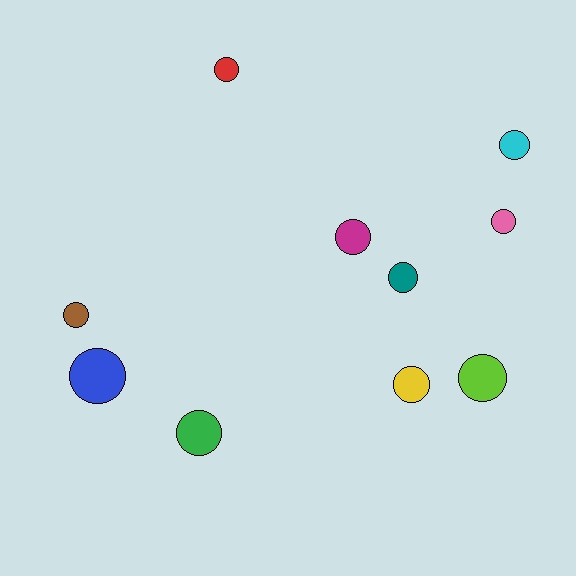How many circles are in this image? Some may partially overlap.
There are 10 circles.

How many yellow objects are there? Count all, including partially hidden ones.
There is 1 yellow object.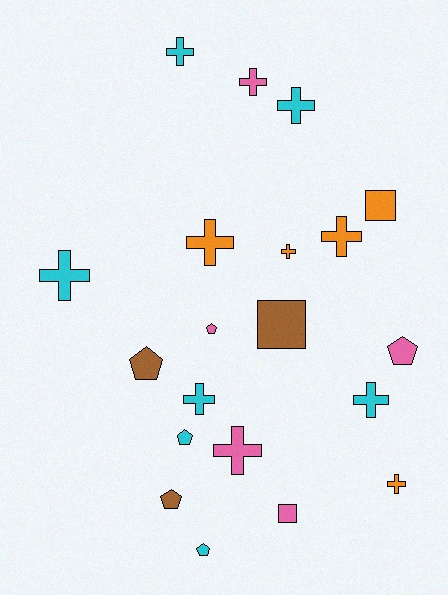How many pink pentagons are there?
There are 2 pink pentagons.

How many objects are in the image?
There are 20 objects.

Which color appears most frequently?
Cyan, with 7 objects.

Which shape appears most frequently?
Cross, with 11 objects.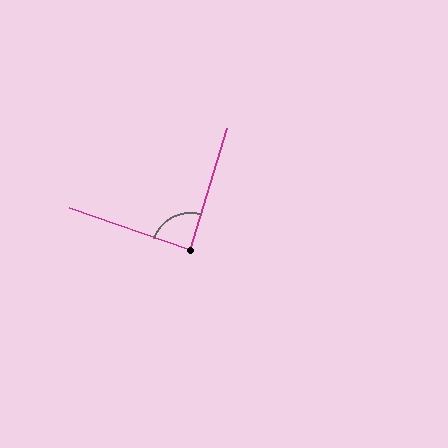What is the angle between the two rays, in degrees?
Approximately 88 degrees.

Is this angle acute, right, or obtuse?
It is approximately a right angle.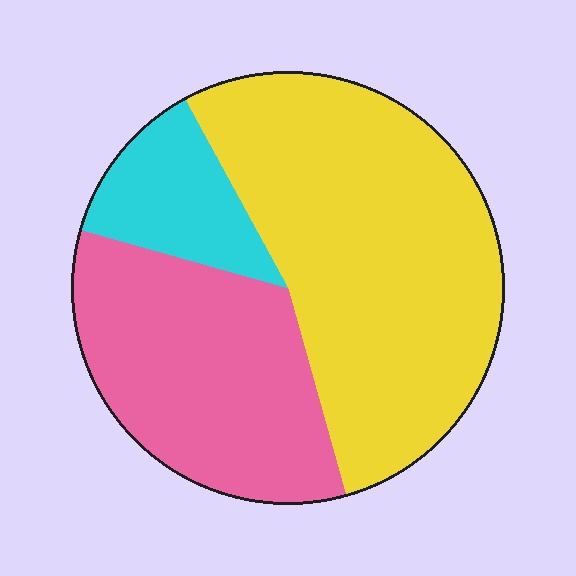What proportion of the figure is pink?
Pink takes up about one third (1/3) of the figure.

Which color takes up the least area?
Cyan, at roughly 15%.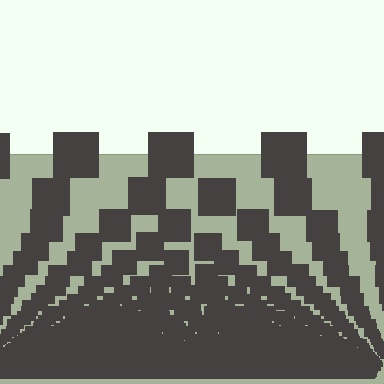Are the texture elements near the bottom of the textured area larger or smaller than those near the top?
Smaller. The gradient is inverted — elements near the bottom are smaller and denser.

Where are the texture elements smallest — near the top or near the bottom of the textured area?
Near the bottom.